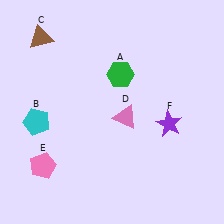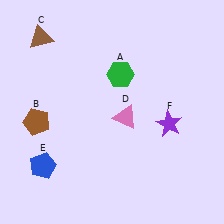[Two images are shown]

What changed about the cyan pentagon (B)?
In Image 1, B is cyan. In Image 2, it changed to brown.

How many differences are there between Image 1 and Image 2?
There are 2 differences between the two images.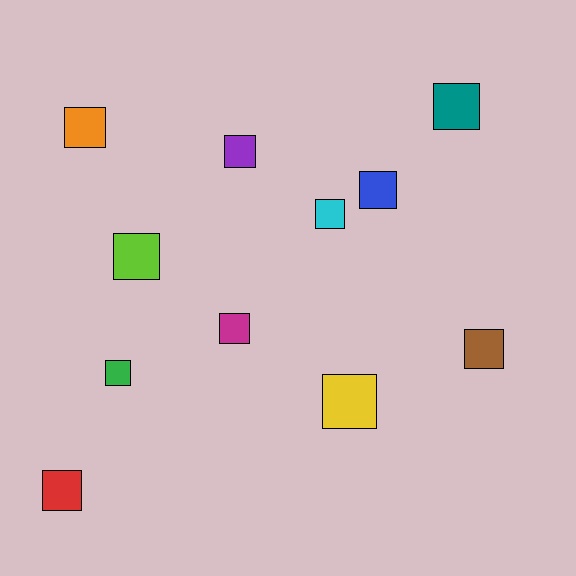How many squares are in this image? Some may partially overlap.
There are 11 squares.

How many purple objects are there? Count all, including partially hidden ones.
There is 1 purple object.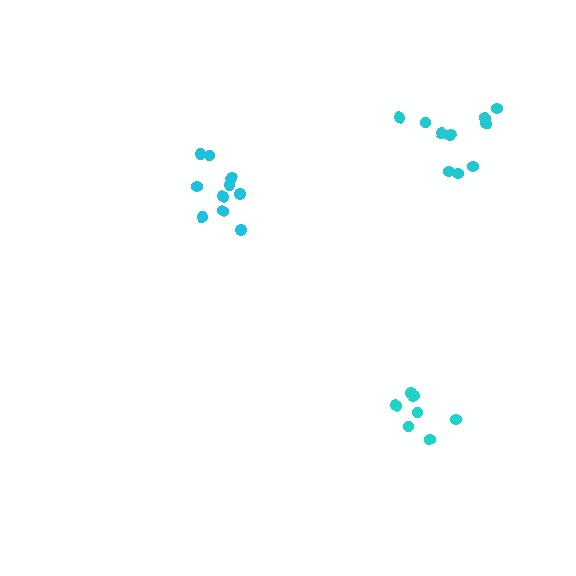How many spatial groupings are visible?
There are 3 spatial groupings.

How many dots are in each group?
Group 1: 10 dots, Group 2: 10 dots, Group 3: 7 dots (27 total).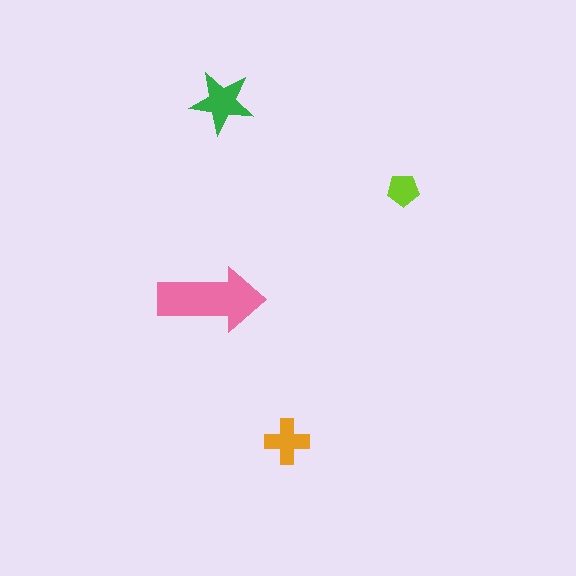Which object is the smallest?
The lime pentagon.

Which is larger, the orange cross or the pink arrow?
The pink arrow.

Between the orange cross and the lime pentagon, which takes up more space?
The orange cross.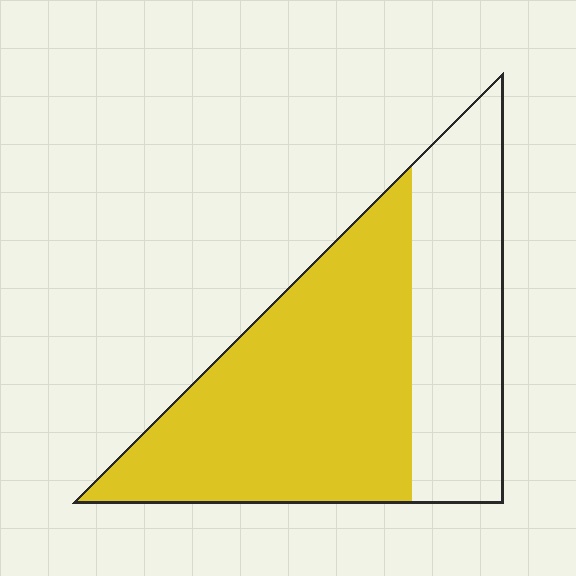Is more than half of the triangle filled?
Yes.